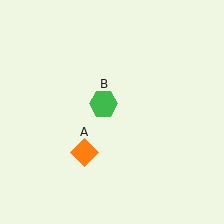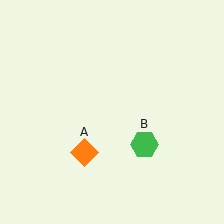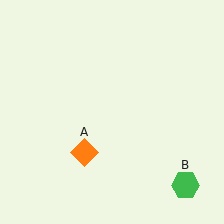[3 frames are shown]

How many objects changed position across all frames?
1 object changed position: green hexagon (object B).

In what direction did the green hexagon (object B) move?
The green hexagon (object B) moved down and to the right.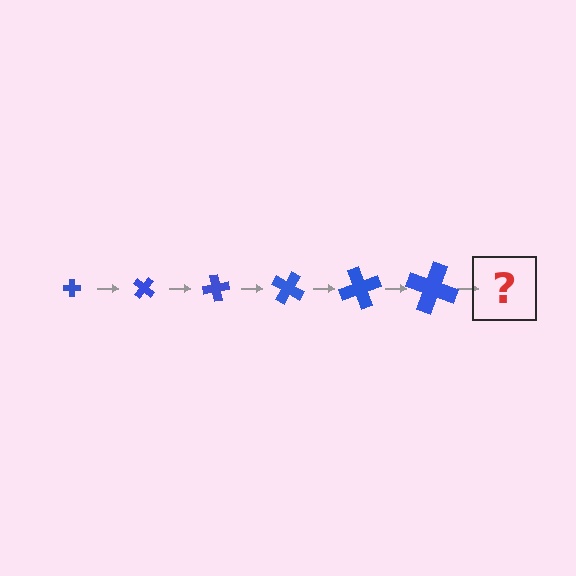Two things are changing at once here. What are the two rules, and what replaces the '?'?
The two rules are that the cross grows larger each step and it rotates 40 degrees each step. The '?' should be a cross, larger than the previous one and rotated 240 degrees from the start.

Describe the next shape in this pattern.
It should be a cross, larger than the previous one and rotated 240 degrees from the start.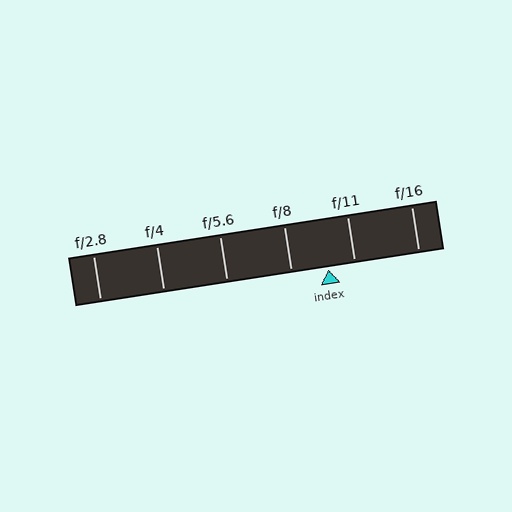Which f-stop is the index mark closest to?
The index mark is closest to f/11.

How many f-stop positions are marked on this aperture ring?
There are 6 f-stop positions marked.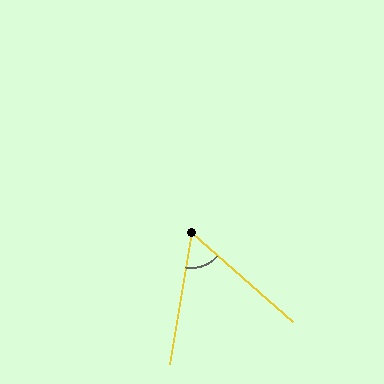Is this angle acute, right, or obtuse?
It is acute.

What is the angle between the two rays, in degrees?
Approximately 58 degrees.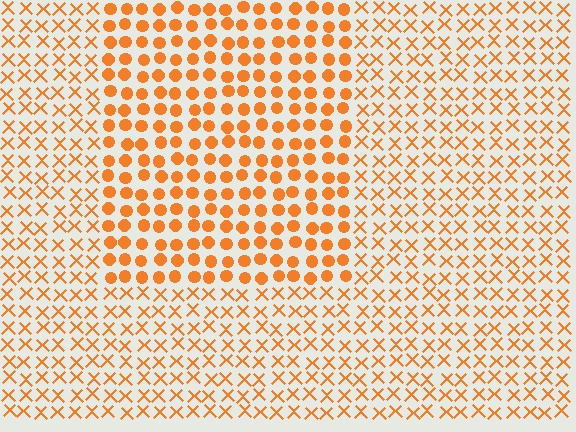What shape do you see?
I see a rectangle.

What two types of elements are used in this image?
The image uses circles inside the rectangle region and X marks outside it.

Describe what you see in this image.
The image is filled with small orange elements arranged in a uniform grid. A rectangle-shaped region contains circles, while the surrounding area contains X marks. The boundary is defined purely by the change in element shape.